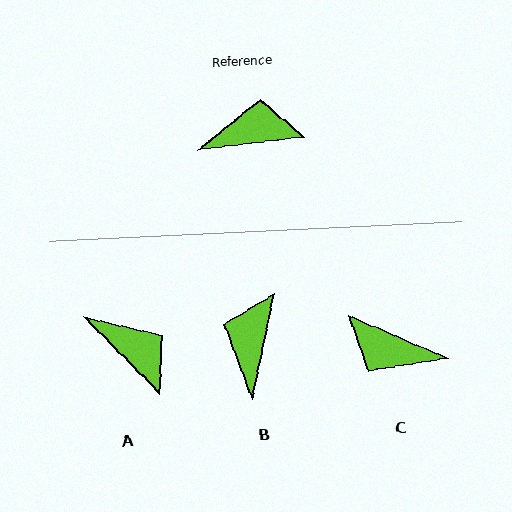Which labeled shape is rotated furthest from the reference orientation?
C, about 150 degrees away.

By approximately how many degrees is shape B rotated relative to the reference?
Approximately 71 degrees counter-clockwise.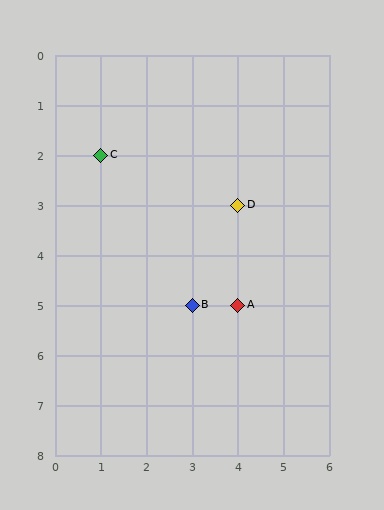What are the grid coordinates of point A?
Point A is at grid coordinates (4, 5).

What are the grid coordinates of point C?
Point C is at grid coordinates (1, 2).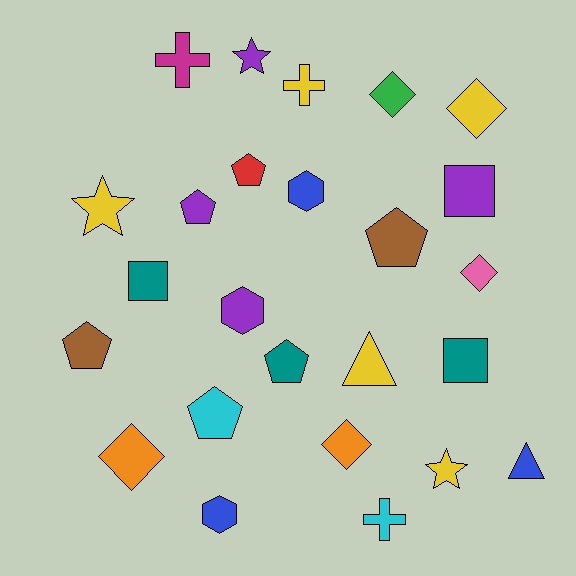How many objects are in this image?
There are 25 objects.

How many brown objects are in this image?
There are 2 brown objects.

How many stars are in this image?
There are 3 stars.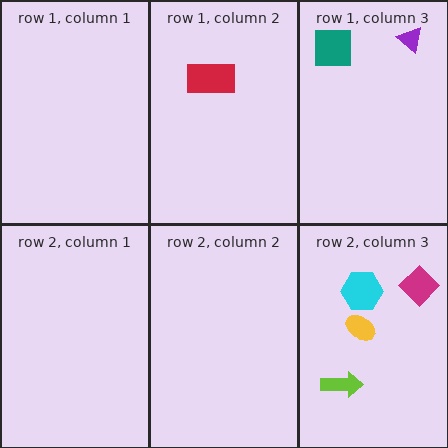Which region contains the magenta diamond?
The row 2, column 3 region.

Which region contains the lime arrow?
The row 2, column 3 region.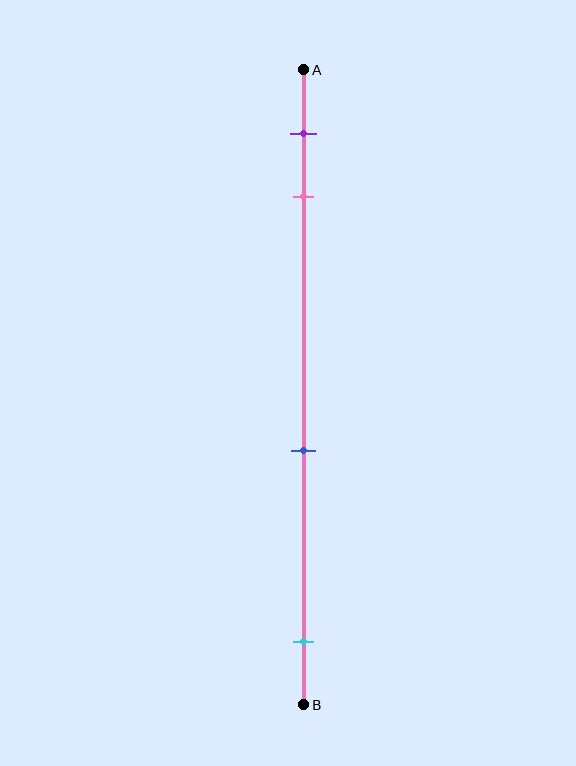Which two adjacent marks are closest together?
The purple and pink marks are the closest adjacent pair.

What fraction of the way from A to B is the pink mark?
The pink mark is approximately 20% (0.2) of the way from A to B.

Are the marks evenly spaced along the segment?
No, the marks are not evenly spaced.